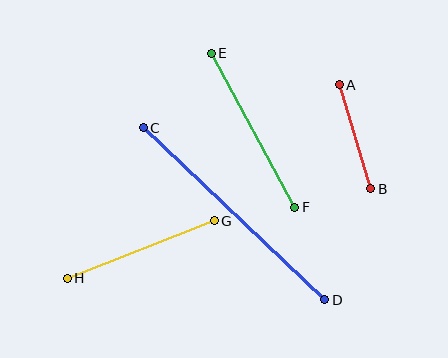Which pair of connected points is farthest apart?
Points C and D are farthest apart.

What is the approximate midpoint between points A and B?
The midpoint is at approximately (355, 137) pixels.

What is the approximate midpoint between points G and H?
The midpoint is at approximately (141, 250) pixels.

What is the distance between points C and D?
The distance is approximately 250 pixels.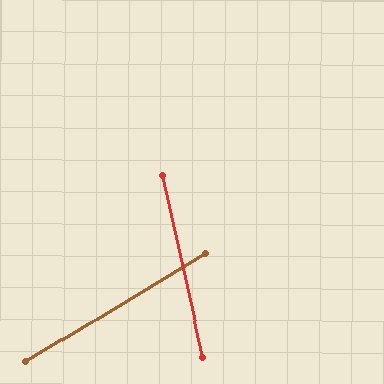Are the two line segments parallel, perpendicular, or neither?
Neither parallel nor perpendicular — they differ by about 71°.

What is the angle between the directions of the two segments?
Approximately 71 degrees.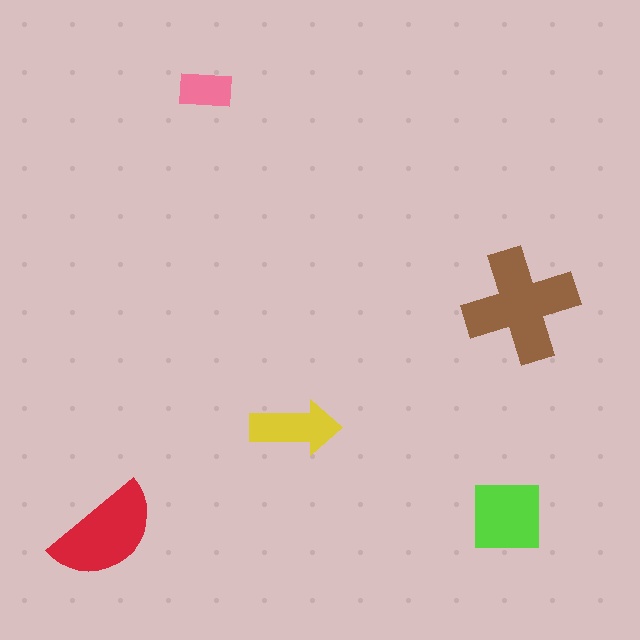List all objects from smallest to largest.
The pink rectangle, the yellow arrow, the lime square, the red semicircle, the brown cross.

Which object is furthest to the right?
The brown cross is rightmost.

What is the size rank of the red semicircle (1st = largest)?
2nd.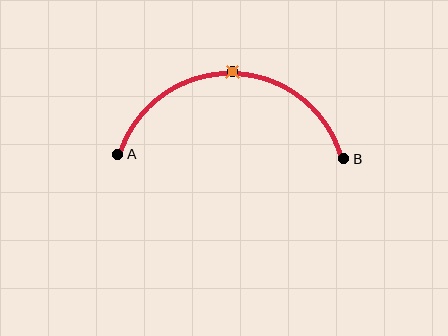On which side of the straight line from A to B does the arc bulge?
The arc bulges above the straight line connecting A and B.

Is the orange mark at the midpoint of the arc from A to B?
Yes. The orange mark lies on the arc at equal arc-length from both A and B — it is the arc midpoint.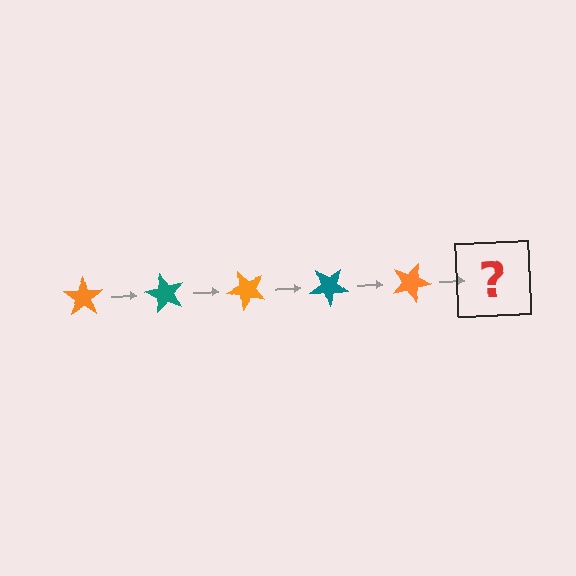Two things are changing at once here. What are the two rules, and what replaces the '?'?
The two rules are that it rotates 60 degrees each step and the color cycles through orange and teal. The '?' should be a teal star, rotated 300 degrees from the start.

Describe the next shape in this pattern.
It should be a teal star, rotated 300 degrees from the start.